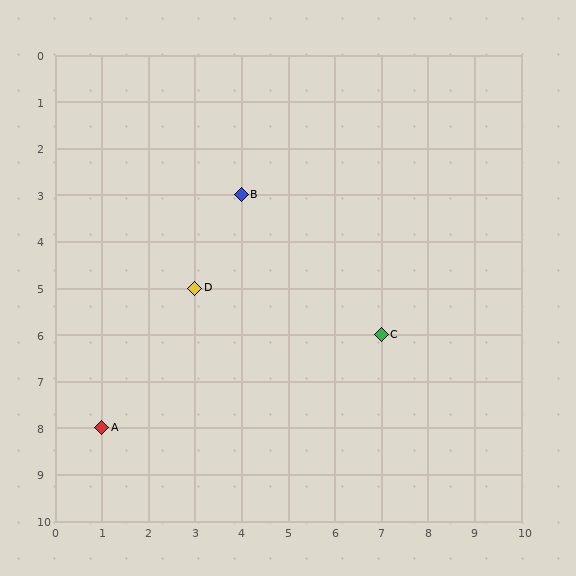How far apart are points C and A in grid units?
Points C and A are 6 columns and 2 rows apart (about 6.3 grid units diagonally).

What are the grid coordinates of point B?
Point B is at grid coordinates (4, 3).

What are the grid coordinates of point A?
Point A is at grid coordinates (1, 8).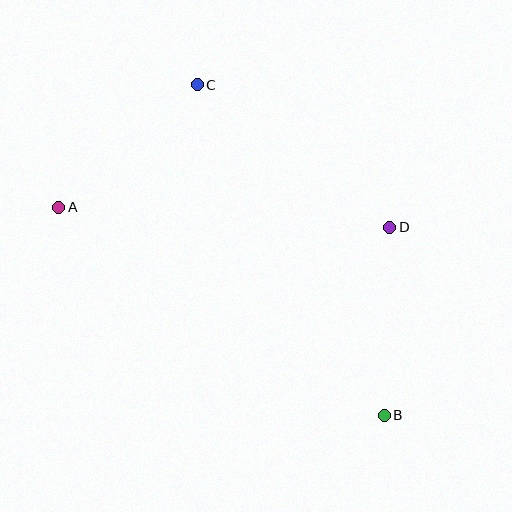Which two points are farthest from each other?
Points A and B are farthest from each other.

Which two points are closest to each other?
Points A and C are closest to each other.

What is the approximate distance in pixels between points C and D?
The distance between C and D is approximately 240 pixels.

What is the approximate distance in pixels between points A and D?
The distance between A and D is approximately 332 pixels.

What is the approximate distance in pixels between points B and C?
The distance between B and C is approximately 380 pixels.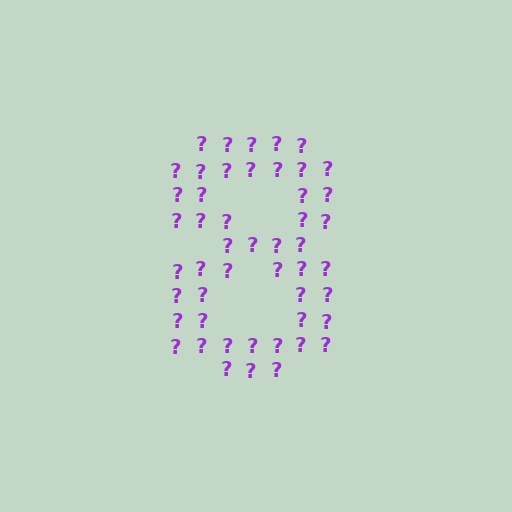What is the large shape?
The large shape is the digit 8.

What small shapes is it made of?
It is made of small question marks.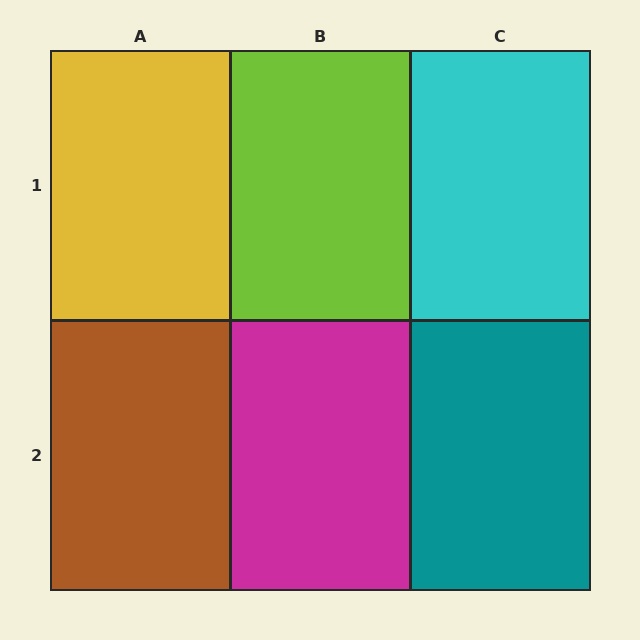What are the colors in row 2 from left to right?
Brown, magenta, teal.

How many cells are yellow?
1 cell is yellow.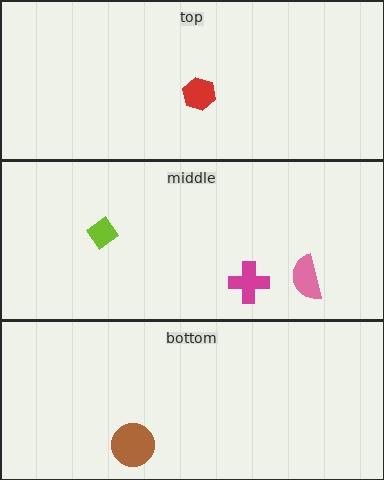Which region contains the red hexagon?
The top region.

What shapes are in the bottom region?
The brown circle.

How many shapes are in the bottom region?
1.